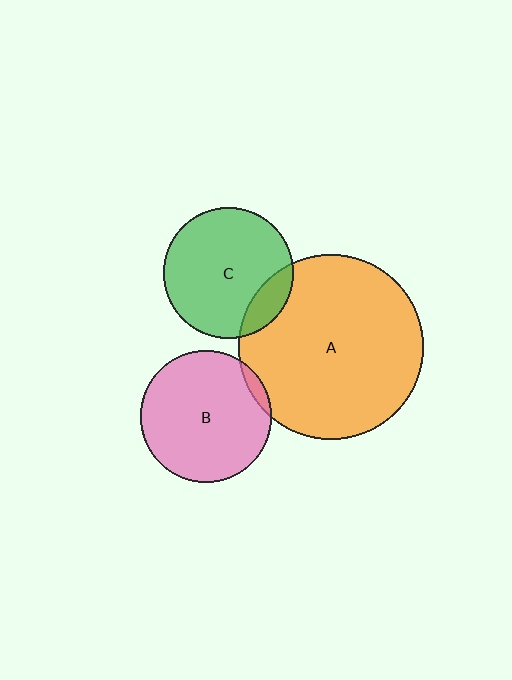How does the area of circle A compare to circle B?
Approximately 2.0 times.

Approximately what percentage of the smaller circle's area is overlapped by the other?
Approximately 15%.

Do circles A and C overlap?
Yes.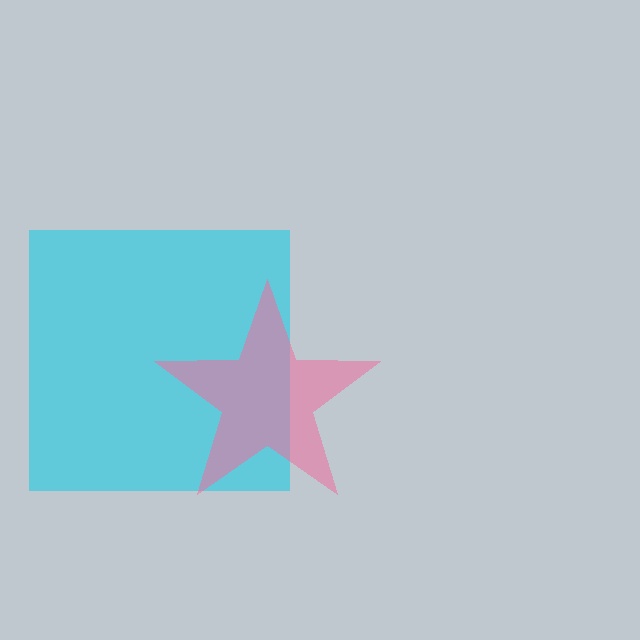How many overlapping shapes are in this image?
There are 2 overlapping shapes in the image.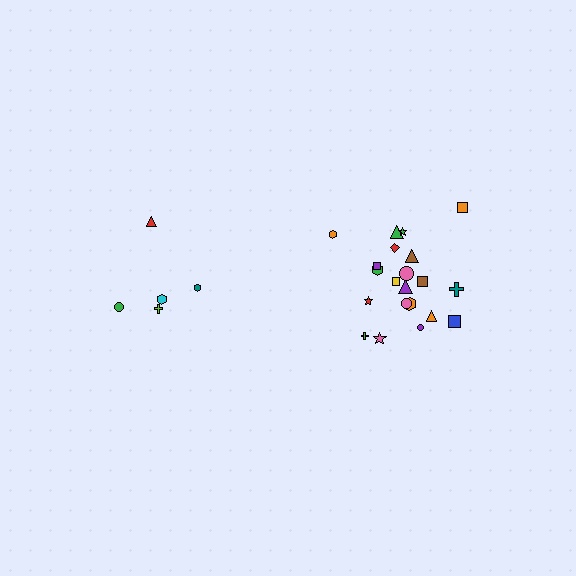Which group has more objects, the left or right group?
The right group.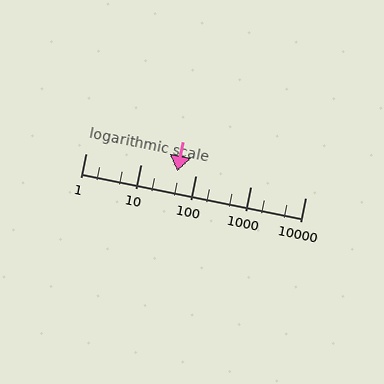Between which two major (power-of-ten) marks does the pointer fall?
The pointer is between 10 and 100.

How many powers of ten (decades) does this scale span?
The scale spans 4 decades, from 1 to 10000.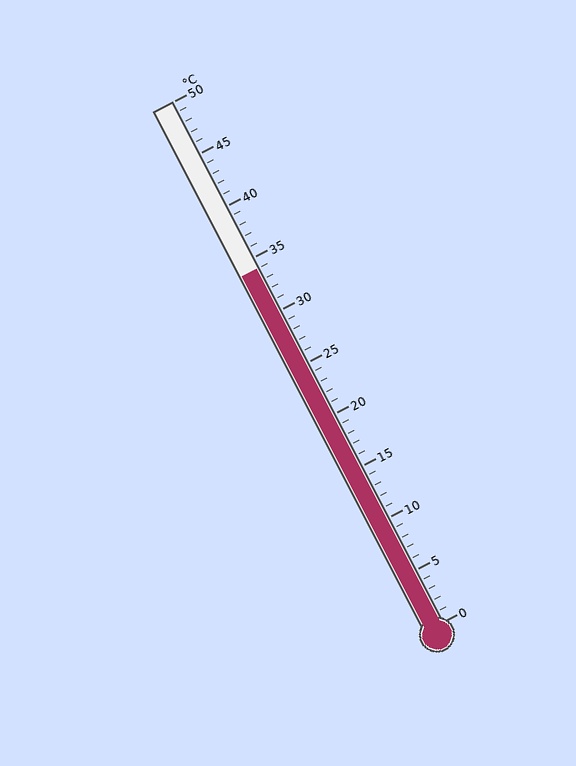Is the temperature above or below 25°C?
The temperature is above 25°C.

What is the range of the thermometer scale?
The thermometer scale ranges from 0°C to 50°C.